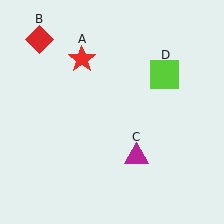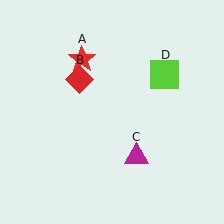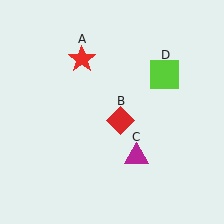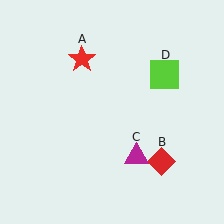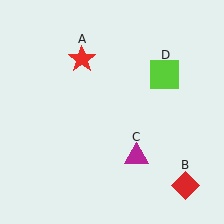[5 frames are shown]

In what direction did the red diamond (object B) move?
The red diamond (object B) moved down and to the right.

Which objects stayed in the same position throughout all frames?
Red star (object A) and magenta triangle (object C) and lime square (object D) remained stationary.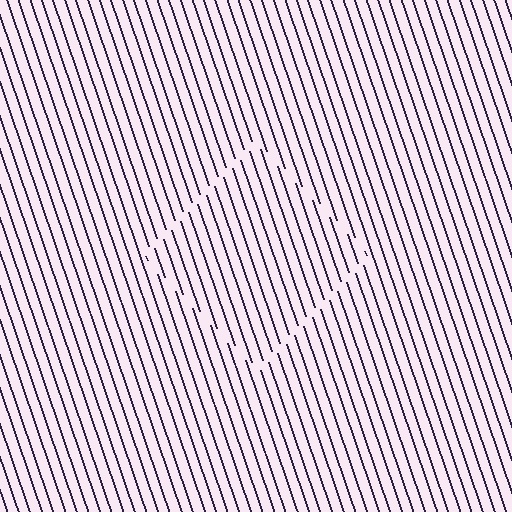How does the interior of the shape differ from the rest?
The interior of the shape contains the same grating, shifted by half a period — the contour is defined by the phase discontinuity where line-ends from the inner and outer gratings abut.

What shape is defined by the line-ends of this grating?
An illusory square. The interior of the shape contains the same grating, shifted by half a period — the contour is defined by the phase discontinuity where line-ends from the inner and outer gratings abut.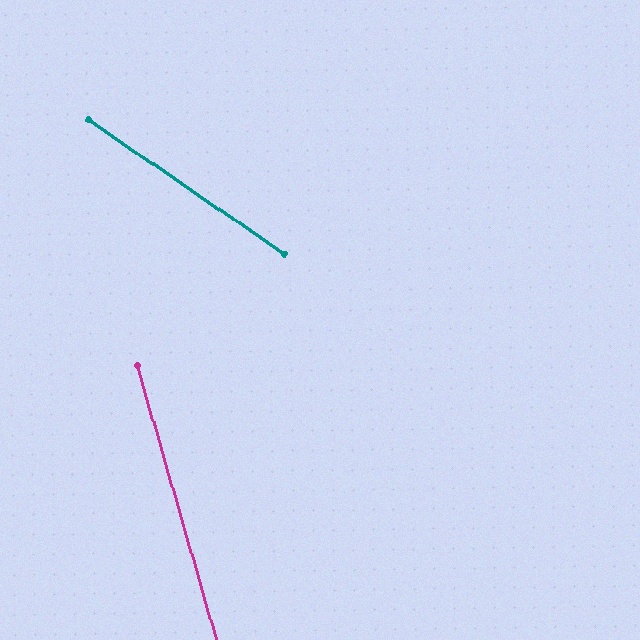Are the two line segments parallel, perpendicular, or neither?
Neither parallel nor perpendicular — they differ by about 39°.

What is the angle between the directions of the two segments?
Approximately 39 degrees.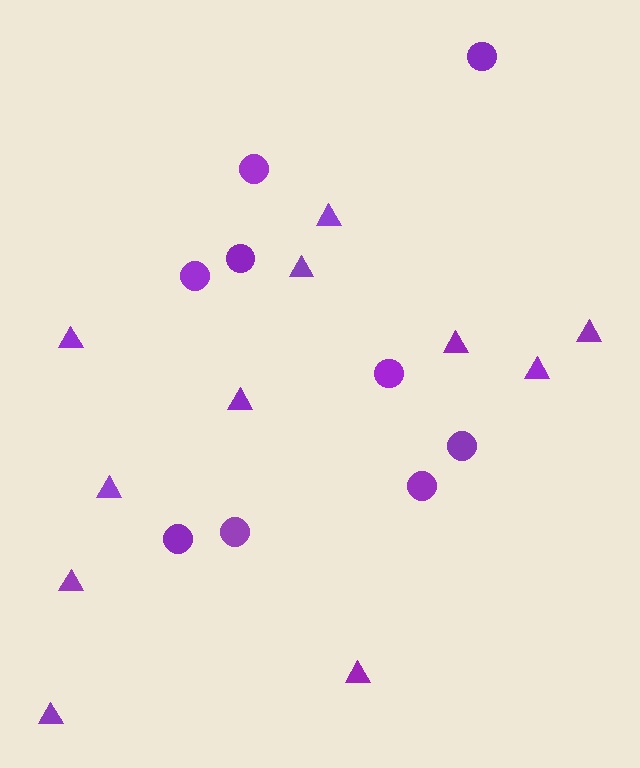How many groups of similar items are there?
There are 2 groups: one group of triangles (11) and one group of circles (9).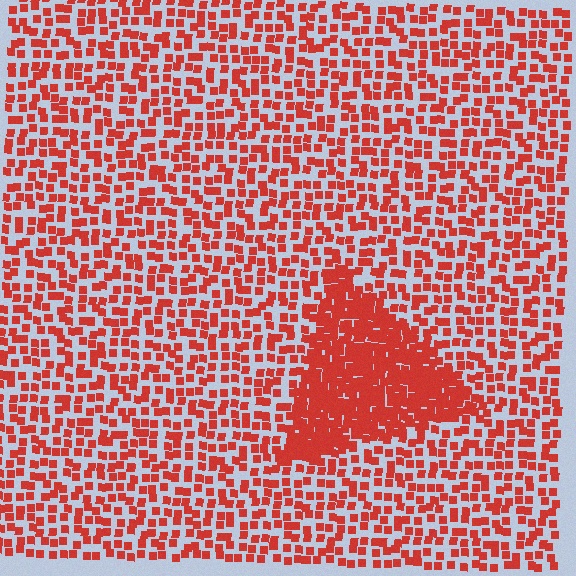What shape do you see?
I see a triangle.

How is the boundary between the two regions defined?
The boundary is defined by a change in element density (approximately 2.5x ratio). All elements are the same color, size, and shape.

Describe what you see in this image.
The image contains small red elements arranged at two different densities. A triangle-shaped region is visible where the elements are more densely packed than the surrounding area.